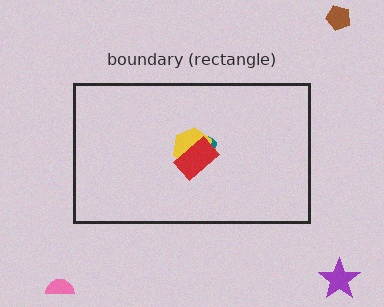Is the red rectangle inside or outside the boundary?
Inside.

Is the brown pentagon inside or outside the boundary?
Outside.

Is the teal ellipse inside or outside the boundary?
Inside.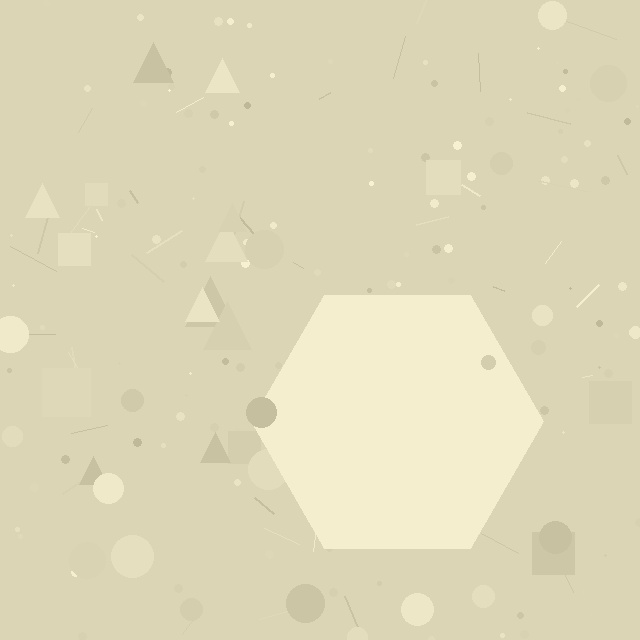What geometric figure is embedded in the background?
A hexagon is embedded in the background.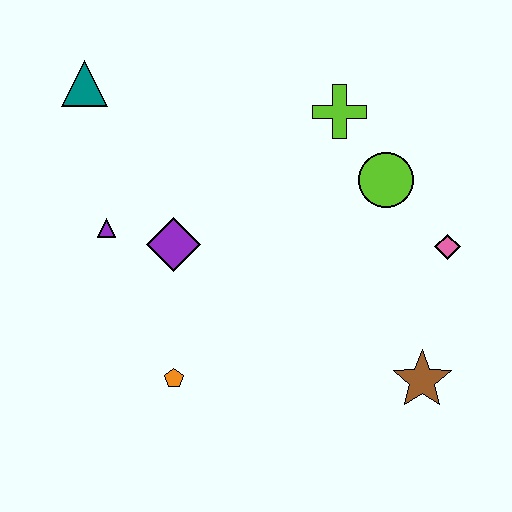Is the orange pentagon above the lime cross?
No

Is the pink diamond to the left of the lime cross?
No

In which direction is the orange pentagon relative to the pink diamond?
The orange pentagon is to the left of the pink diamond.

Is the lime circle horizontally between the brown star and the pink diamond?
No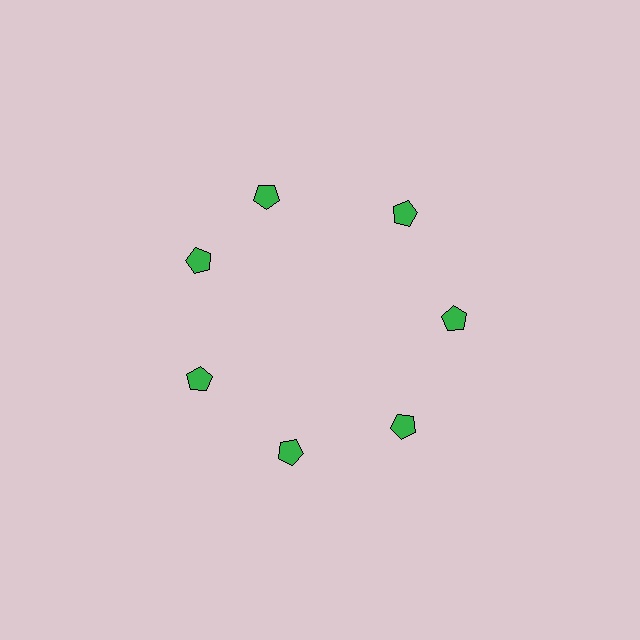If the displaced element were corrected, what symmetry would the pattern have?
It would have 7-fold rotational symmetry — the pattern would map onto itself every 51 degrees.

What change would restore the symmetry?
The symmetry would be restored by rotating it back into even spacing with its neighbors so that all 7 pentagons sit at equal angles and equal distance from the center.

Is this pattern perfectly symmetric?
No. The 7 green pentagons are arranged in a ring, but one element near the 12 o'clock position is rotated out of alignment along the ring, breaking the 7-fold rotational symmetry.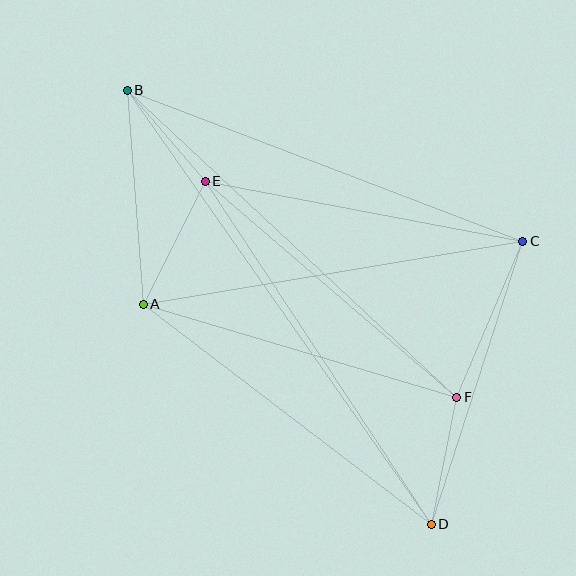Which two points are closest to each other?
Points B and E are closest to each other.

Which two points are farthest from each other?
Points B and D are farthest from each other.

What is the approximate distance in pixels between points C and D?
The distance between C and D is approximately 298 pixels.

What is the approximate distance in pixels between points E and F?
The distance between E and F is approximately 332 pixels.